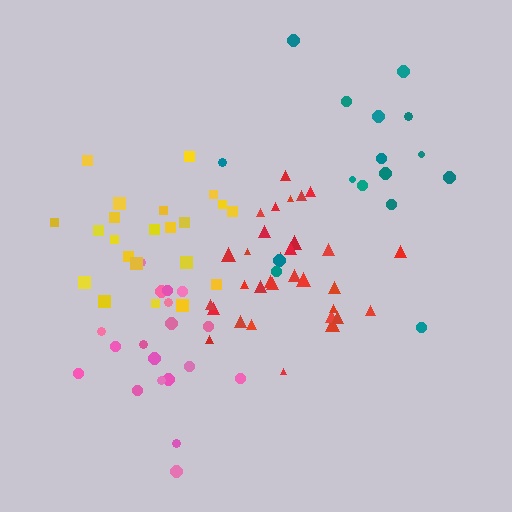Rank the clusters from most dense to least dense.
yellow, red, pink, teal.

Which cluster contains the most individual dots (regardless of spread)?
Red (32).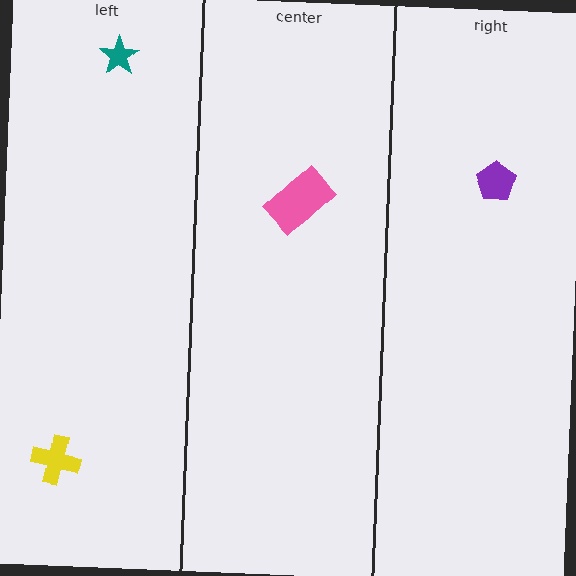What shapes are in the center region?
The pink rectangle.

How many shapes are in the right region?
1.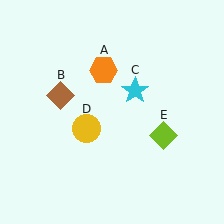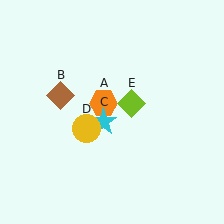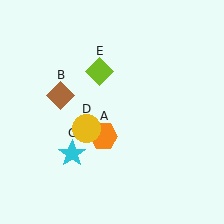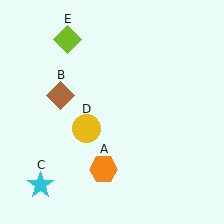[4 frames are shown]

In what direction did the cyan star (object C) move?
The cyan star (object C) moved down and to the left.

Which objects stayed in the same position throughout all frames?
Brown diamond (object B) and yellow circle (object D) remained stationary.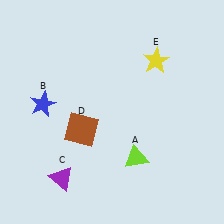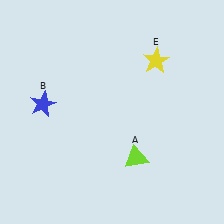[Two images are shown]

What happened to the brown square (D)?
The brown square (D) was removed in Image 2. It was in the bottom-left area of Image 1.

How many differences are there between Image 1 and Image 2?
There are 2 differences between the two images.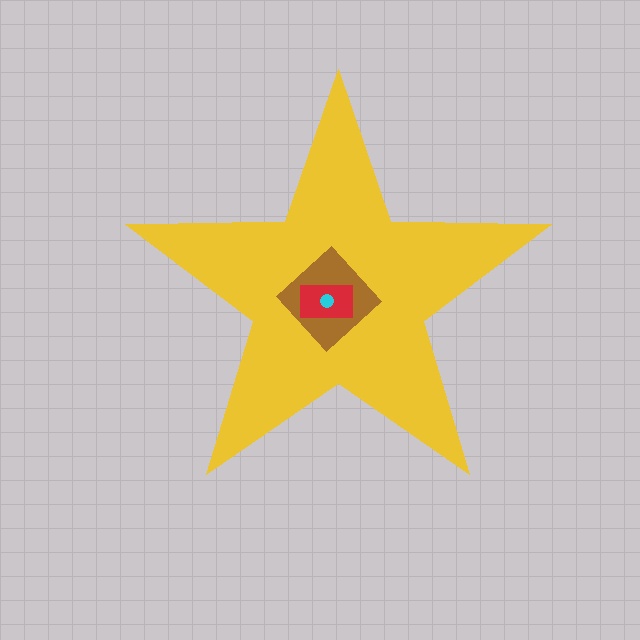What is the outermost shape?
The yellow star.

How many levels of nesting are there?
4.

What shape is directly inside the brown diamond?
The red rectangle.